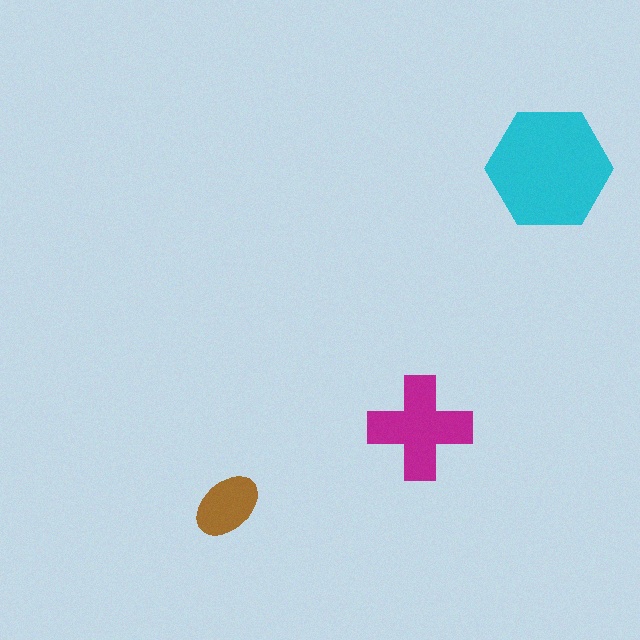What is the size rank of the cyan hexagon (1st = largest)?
1st.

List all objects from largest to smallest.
The cyan hexagon, the magenta cross, the brown ellipse.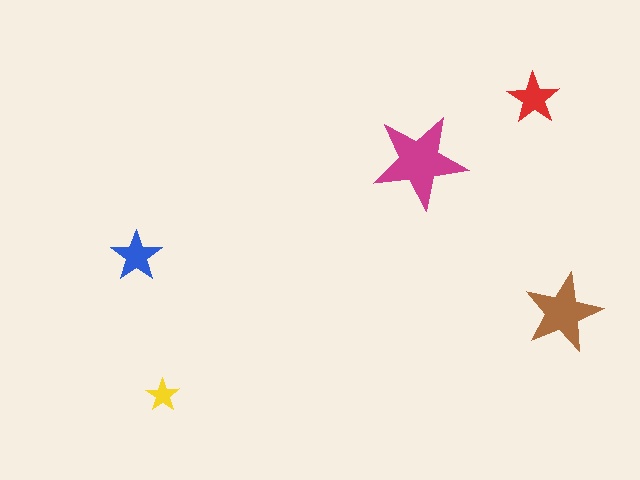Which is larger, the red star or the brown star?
The brown one.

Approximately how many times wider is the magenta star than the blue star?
About 2 times wider.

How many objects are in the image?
There are 5 objects in the image.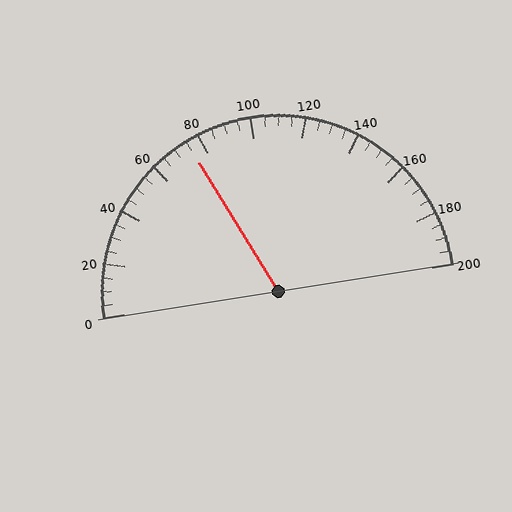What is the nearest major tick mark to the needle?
The nearest major tick mark is 80.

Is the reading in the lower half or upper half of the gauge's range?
The reading is in the lower half of the range (0 to 200).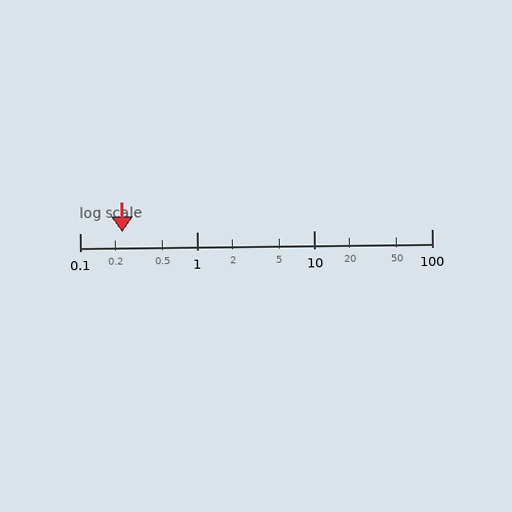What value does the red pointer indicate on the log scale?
The pointer indicates approximately 0.23.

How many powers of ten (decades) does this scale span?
The scale spans 3 decades, from 0.1 to 100.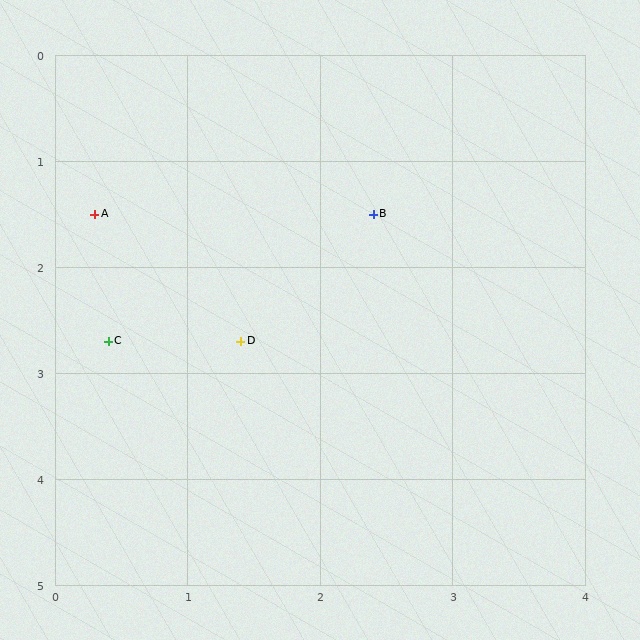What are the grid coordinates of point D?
Point D is at approximately (1.4, 2.7).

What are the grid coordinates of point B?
Point B is at approximately (2.4, 1.5).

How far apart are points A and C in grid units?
Points A and C are about 1.2 grid units apart.